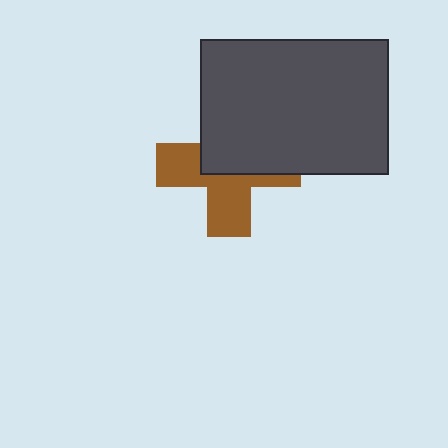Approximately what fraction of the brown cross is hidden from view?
Roughly 51% of the brown cross is hidden behind the dark gray rectangle.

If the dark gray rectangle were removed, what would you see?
You would see the complete brown cross.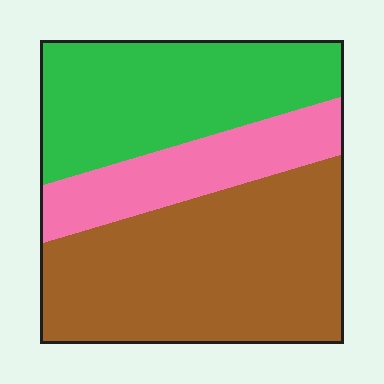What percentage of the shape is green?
Green covers 33% of the shape.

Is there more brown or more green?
Brown.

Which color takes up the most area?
Brown, at roughly 50%.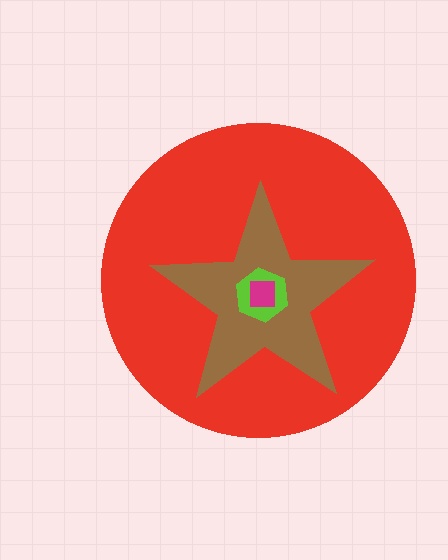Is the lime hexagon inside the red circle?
Yes.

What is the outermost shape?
The red circle.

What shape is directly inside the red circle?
The brown star.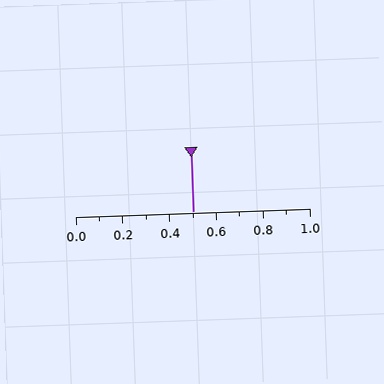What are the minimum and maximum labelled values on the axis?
The axis runs from 0.0 to 1.0.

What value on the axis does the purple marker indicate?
The marker indicates approximately 0.5.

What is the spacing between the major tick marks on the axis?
The major ticks are spaced 0.2 apart.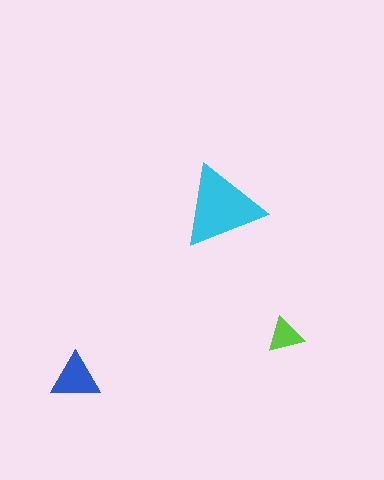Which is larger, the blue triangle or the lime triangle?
The blue one.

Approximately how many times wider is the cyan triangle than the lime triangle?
About 2.5 times wider.